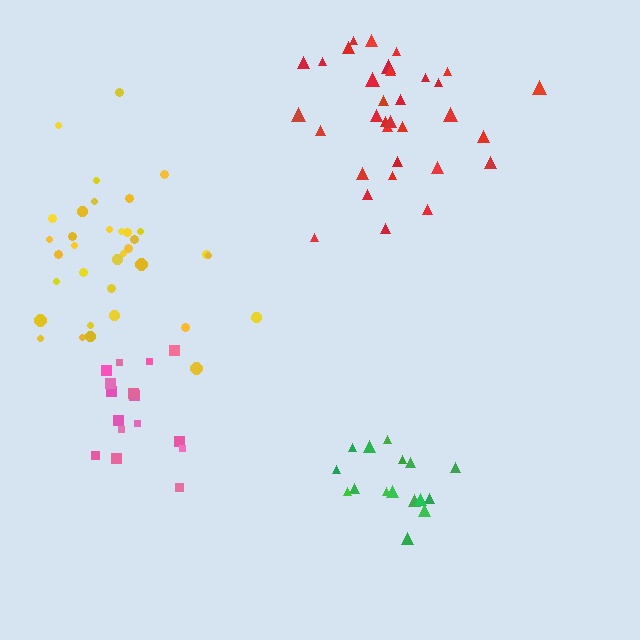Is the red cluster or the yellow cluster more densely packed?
Yellow.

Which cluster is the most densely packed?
Green.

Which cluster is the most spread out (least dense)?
Pink.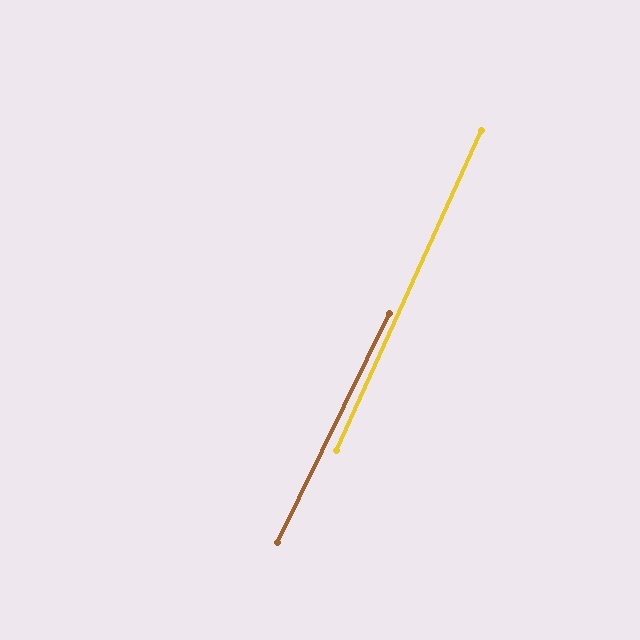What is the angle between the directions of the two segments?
Approximately 2 degrees.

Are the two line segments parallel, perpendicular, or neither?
Parallel — their directions differ by only 1.7°.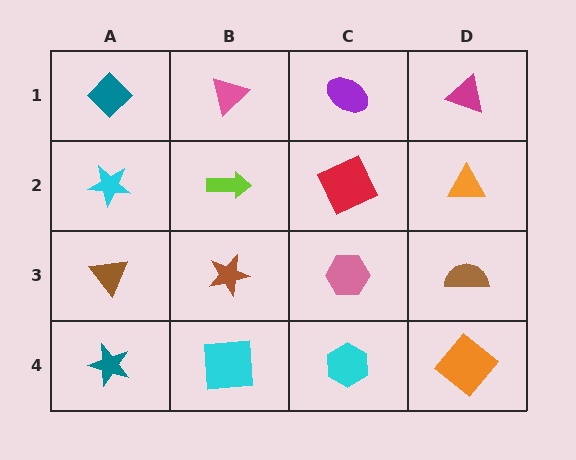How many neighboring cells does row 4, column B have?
3.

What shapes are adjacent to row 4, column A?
A brown triangle (row 3, column A), a cyan square (row 4, column B).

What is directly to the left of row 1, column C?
A pink triangle.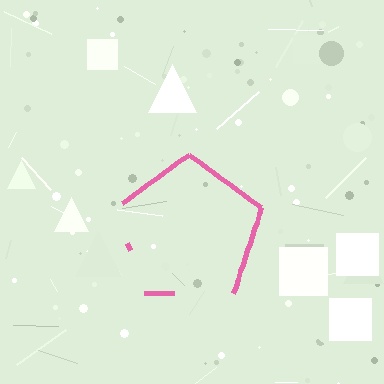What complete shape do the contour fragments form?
The contour fragments form a pentagon.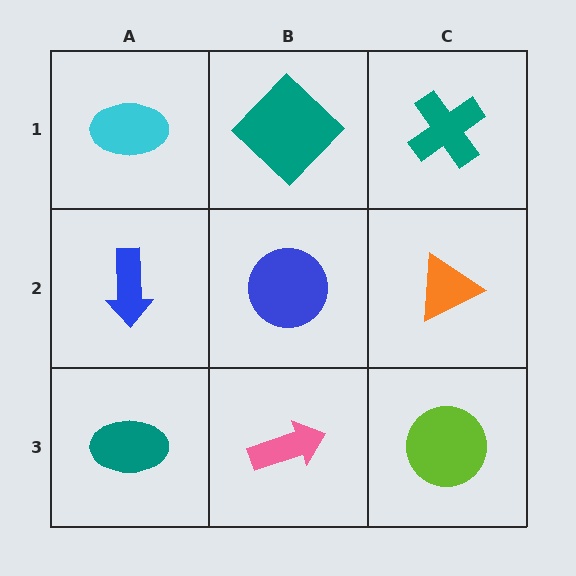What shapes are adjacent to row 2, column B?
A teal diamond (row 1, column B), a pink arrow (row 3, column B), a blue arrow (row 2, column A), an orange triangle (row 2, column C).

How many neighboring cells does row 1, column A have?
2.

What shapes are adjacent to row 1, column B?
A blue circle (row 2, column B), a cyan ellipse (row 1, column A), a teal cross (row 1, column C).